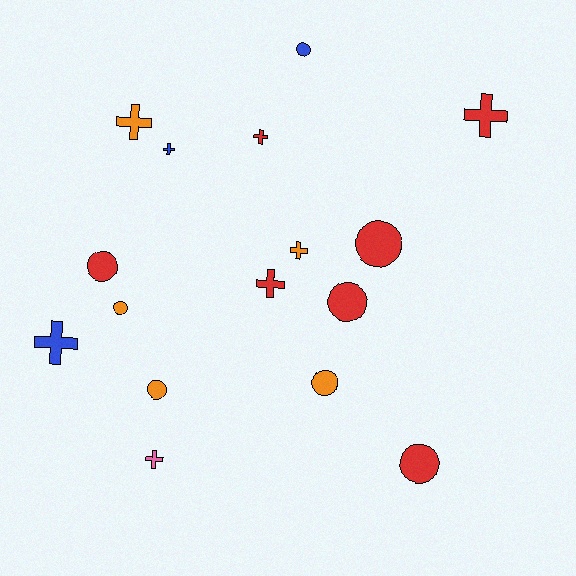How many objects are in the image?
There are 16 objects.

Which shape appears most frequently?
Cross, with 8 objects.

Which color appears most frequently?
Red, with 7 objects.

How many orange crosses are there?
There are 2 orange crosses.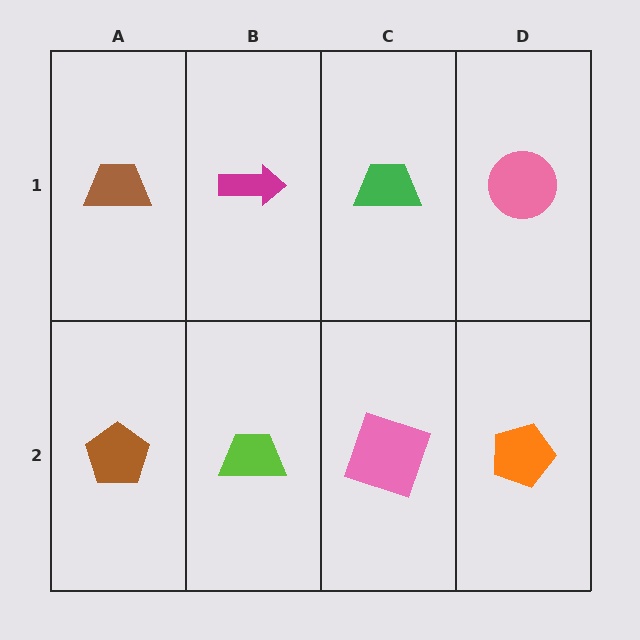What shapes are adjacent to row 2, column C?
A green trapezoid (row 1, column C), a lime trapezoid (row 2, column B), an orange pentagon (row 2, column D).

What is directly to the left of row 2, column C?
A lime trapezoid.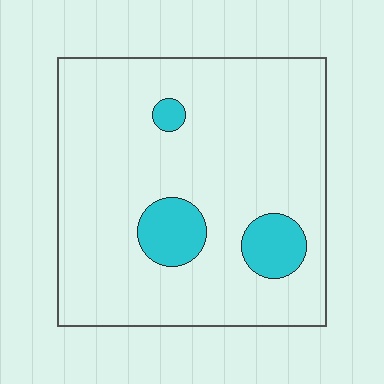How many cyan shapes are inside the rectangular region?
3.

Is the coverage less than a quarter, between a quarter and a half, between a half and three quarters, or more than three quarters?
Less than a quarter.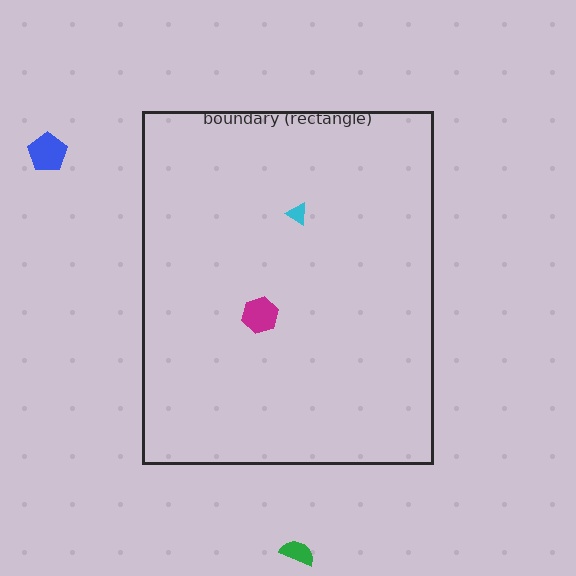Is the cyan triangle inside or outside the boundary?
Inside.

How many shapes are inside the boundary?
2 inside, 2 outside.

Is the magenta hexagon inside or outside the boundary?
Inside.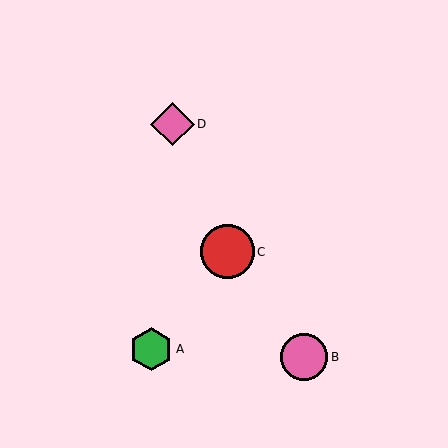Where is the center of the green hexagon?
The center of the green hexagon is at (151, 349).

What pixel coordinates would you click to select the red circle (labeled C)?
Click at (228, 252) to select the red circle C.